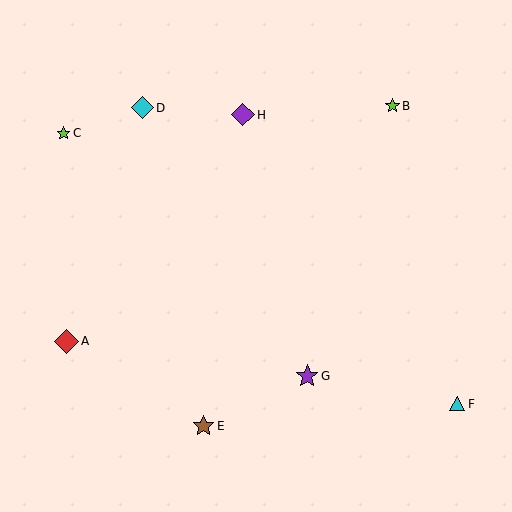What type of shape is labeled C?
Shape C is a lime star.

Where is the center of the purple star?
The center of the purple star is at (307, 376).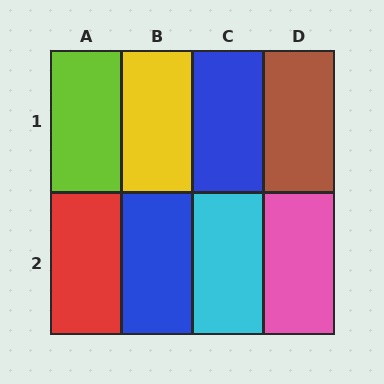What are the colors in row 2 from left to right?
Red, blue, cyan, pink.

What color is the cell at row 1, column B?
Yellow.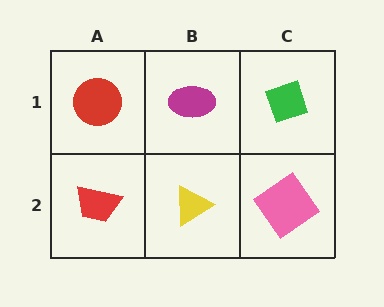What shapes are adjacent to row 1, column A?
A red trapezoid (row 2, column A), a magenta ellipse (row 1, column B).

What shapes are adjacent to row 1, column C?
A pink diamond (row 2, column C), a magenta ellipse (row 1, column B).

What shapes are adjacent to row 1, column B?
A yellow triangle (row 2, column B), a red circle (row 1, column A), a green diamond (row 1, column C).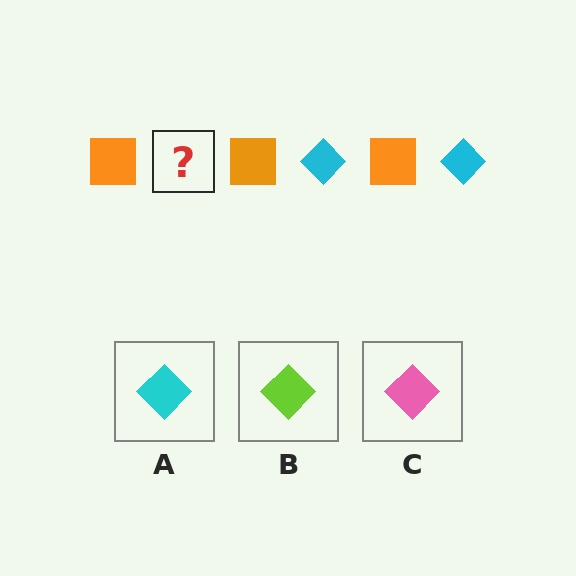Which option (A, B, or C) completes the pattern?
A.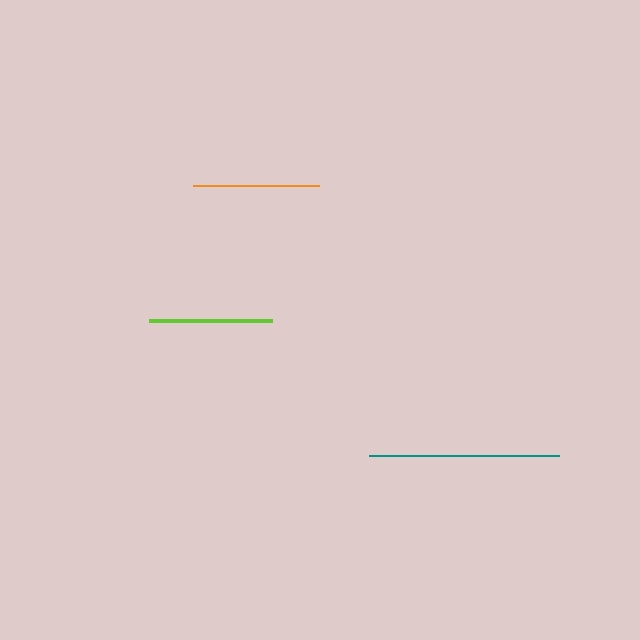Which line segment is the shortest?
The lime line is the shortest at approximately 123 pixels.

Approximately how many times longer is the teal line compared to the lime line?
The teal line is approximately 1.6 times the length of the lime line.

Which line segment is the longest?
The teal line is the longest at approximately 191 pixels.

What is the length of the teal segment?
The teal segment is approximately 191 pixels long.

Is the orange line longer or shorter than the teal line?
The teal line is longer than the orange line.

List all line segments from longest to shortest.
From longest to shortest: teal, orange, lime.